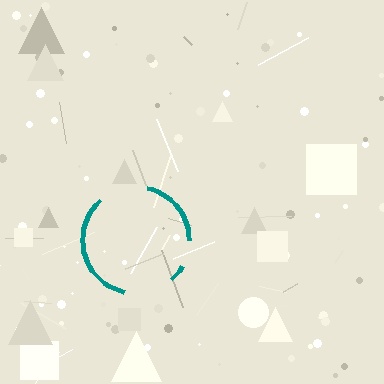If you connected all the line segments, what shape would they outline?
They would outline a circle.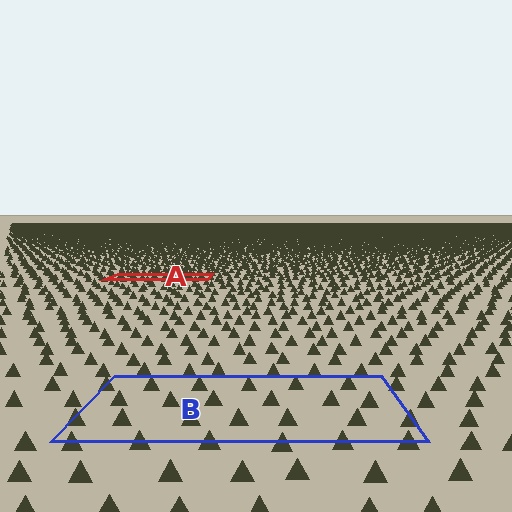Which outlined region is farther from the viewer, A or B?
Region A is farther from the viewer — the texture elements inside it appear smaller and more densely packed.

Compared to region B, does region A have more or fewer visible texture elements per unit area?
Region A has more texture elements per unit area — they are packed more densely because it is farther away.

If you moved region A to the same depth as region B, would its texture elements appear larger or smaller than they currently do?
They would appear larger. At a closer depth, the same texture elements are projected at a bigger on-screen size.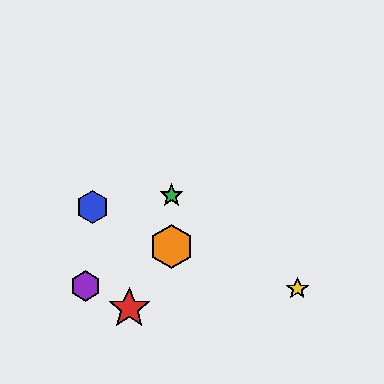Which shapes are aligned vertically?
The green star, the orange hexagon are aligned vertically.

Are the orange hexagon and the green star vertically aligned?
Yes, both are at x≈172.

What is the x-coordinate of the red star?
The red star is at x≈129.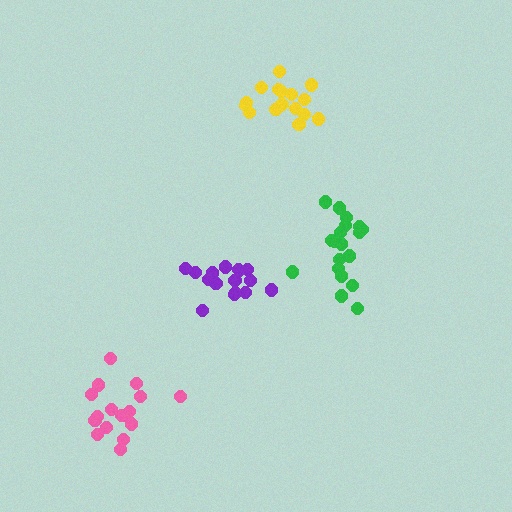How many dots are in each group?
Group 1: 17 dots, Group 2: 17 dots, Group 3: 16 dots, Group 4: 20 dots (70 total).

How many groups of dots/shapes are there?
There are 4 groups.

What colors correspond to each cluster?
The clusters are colored: purple, pink, yellow, green.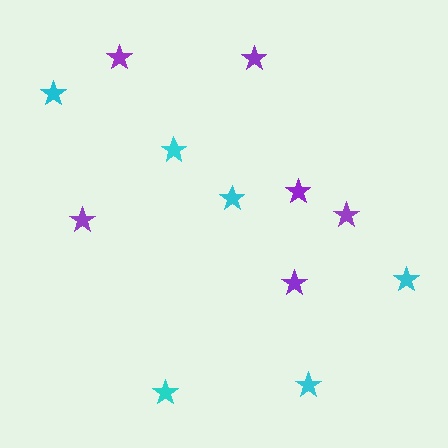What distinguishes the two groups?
There are 2 groups: one group of purple stars (6) and one group of cyan stars (6).